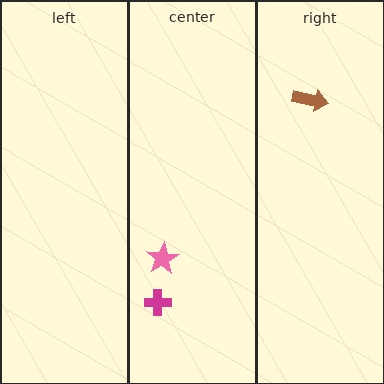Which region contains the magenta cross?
The center region.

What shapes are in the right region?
The brown arrow.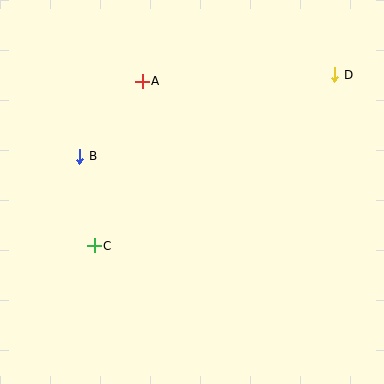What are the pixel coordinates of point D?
Point D is at (335, 75).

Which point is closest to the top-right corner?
Point D is closest to the top-right corner.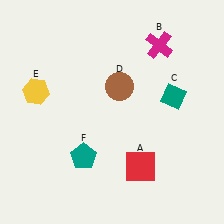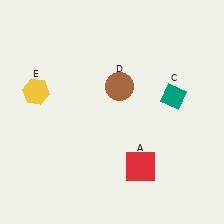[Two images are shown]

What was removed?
The teal pentagon (F), the magenta cross (B) were removed in Image 2.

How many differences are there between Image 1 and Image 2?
There are 2 differences between the two images.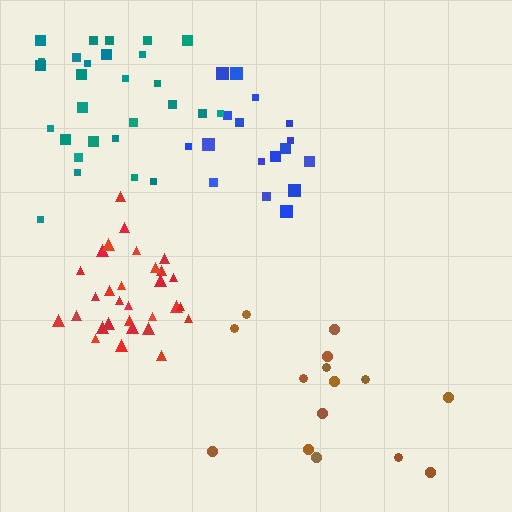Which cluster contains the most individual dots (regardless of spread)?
Red (30).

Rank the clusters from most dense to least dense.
red, teal, blue, brown.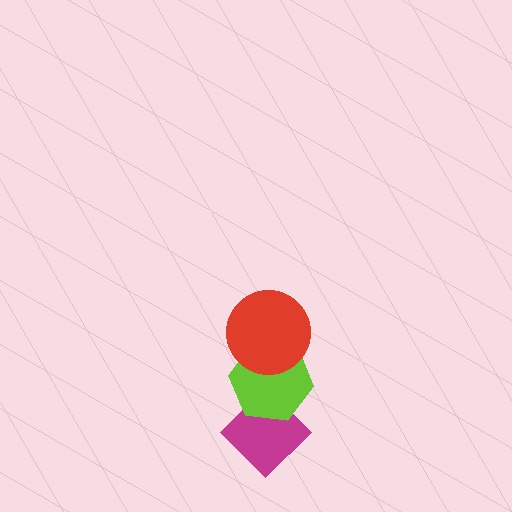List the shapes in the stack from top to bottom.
From top to bottom: the red circle, the lime hexagon, the magenta diamond.